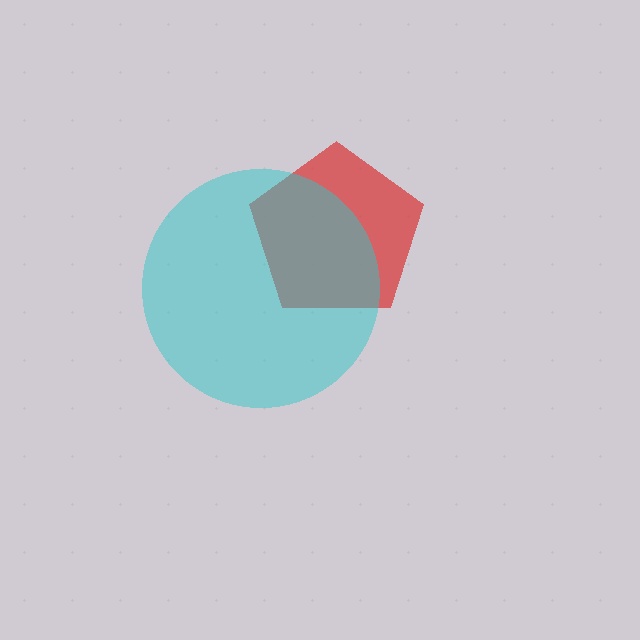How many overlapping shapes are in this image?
There are 2 overlapping shapes in the image.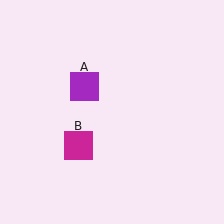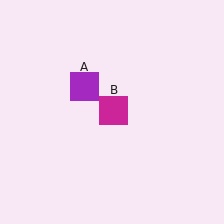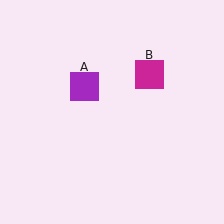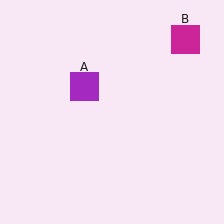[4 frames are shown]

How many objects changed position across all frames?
1 object changed position: magenta square (object B).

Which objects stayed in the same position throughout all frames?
Purple square (object A) remained stationary.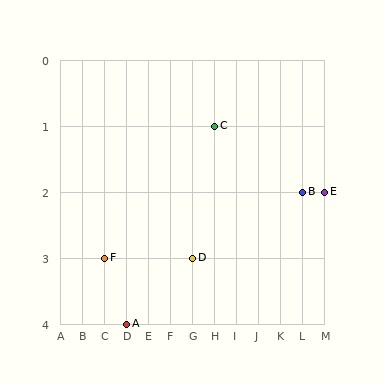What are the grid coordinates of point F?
Point F is at grid coordinates (C, 3).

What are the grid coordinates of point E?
Point E is at grid coordinates (M, 2).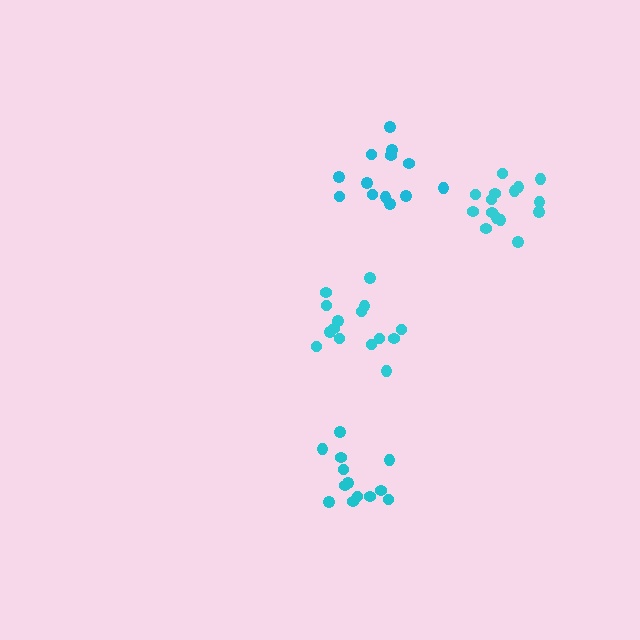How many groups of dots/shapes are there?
There are 4 groups.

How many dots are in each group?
Group 1: 13 dots, Group 2: 13 dots, Group 3: 15 dots, Group 4: 15 dots (56 total).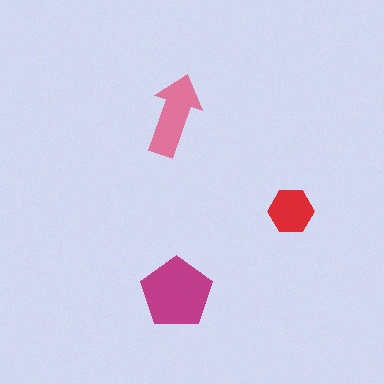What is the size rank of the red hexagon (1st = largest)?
3rd.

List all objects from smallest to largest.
The red hexagon, the pink arrow, the magenta pentagon.